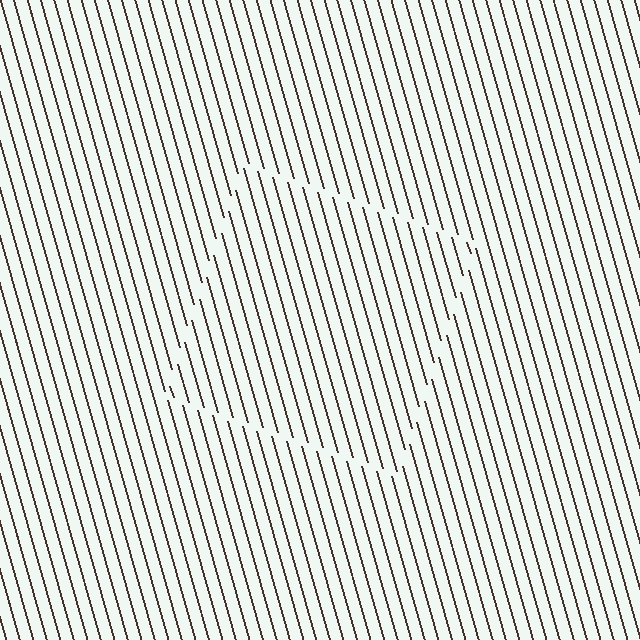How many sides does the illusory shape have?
4 sides — the line-ends trace a square.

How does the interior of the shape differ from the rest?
The interior of the shape contains the same grating, shifted by half a period — the contour is defined by the phase discontinuity where line-ends from the inner and outer gratings abut.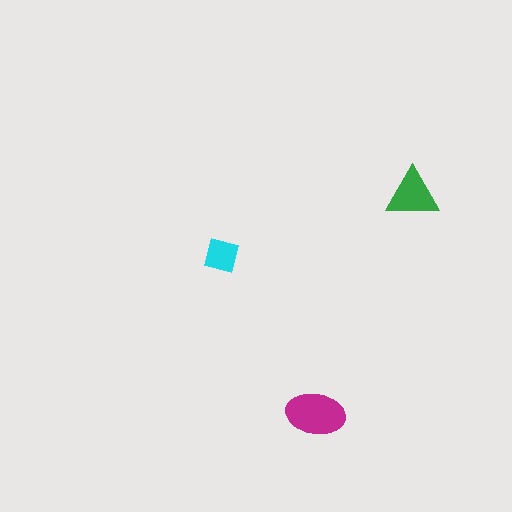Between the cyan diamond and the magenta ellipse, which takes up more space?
The magenta ellipse.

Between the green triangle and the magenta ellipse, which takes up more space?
The magenta ellipse.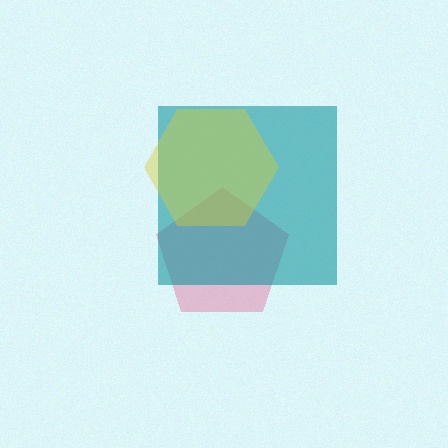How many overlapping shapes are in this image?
There are 3 overlapping shapes in the image.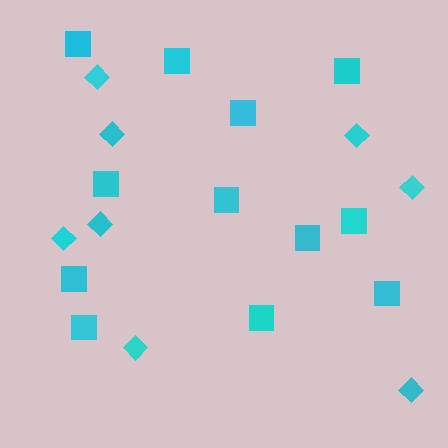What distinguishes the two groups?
There are 2 groups: one group of squares (12) and one group of diamonds (8).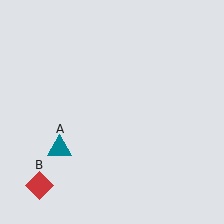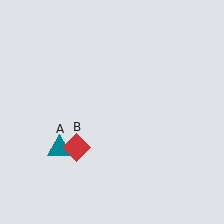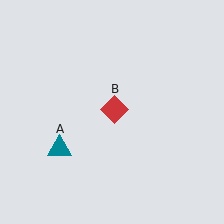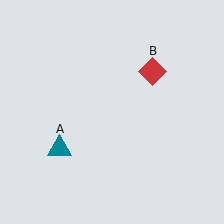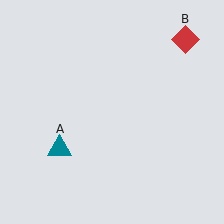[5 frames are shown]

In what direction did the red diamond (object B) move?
The red diamond (object B) moved up and to the right.